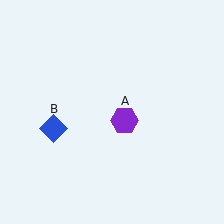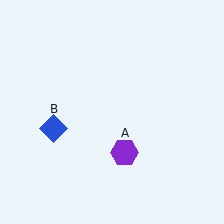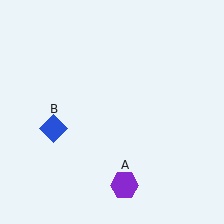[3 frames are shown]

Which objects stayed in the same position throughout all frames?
Blue diamond (object B) remained stationary.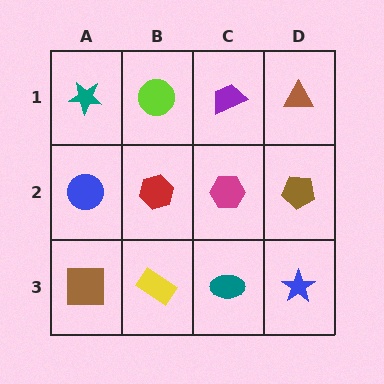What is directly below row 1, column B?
A red hexagon.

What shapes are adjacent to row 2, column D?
A brown triangle (row 1, column D), a blue star (row 3, column D), a magenta hexagon (row 2, column C).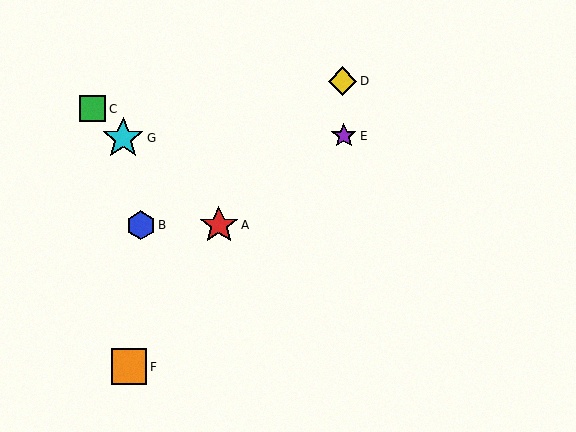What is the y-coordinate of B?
Object B is at y≈225.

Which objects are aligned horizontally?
Objects A, B are aligned horizontally.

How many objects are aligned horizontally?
2 objects (A, B) are aligned horizontally.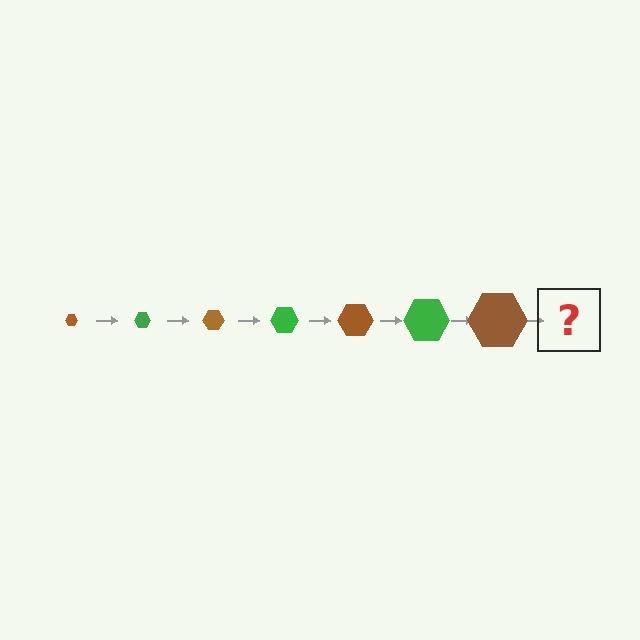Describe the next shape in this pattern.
It should be a green hexagon, larger than the previous one.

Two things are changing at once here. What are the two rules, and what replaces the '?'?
The two rules are that the hexagon grows larger each step and the color cycles through brown and green. The '?' should be a green hexagon, larger than the previous one.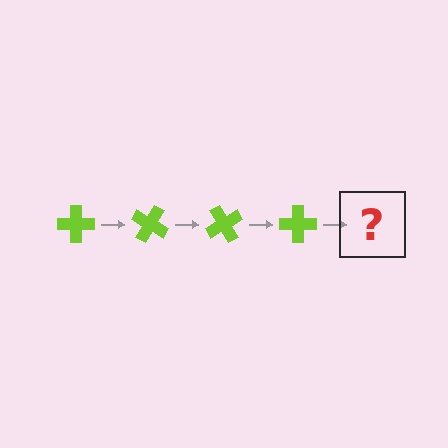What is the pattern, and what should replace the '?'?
The pattern is that the cross rotates 30 degrees each step. The '?' should be a lime cross rotated 120 degrees.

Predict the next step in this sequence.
The next step is a lime cross rotated 120 degrees.